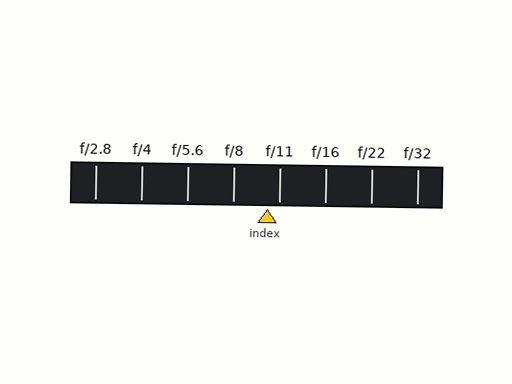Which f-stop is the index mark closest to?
The index mark is closest to f/11.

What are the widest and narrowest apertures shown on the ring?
The widest aperture shown is f/2.8 and the narrowest is f/32.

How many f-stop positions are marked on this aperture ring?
There are 8 f-stop positions marked.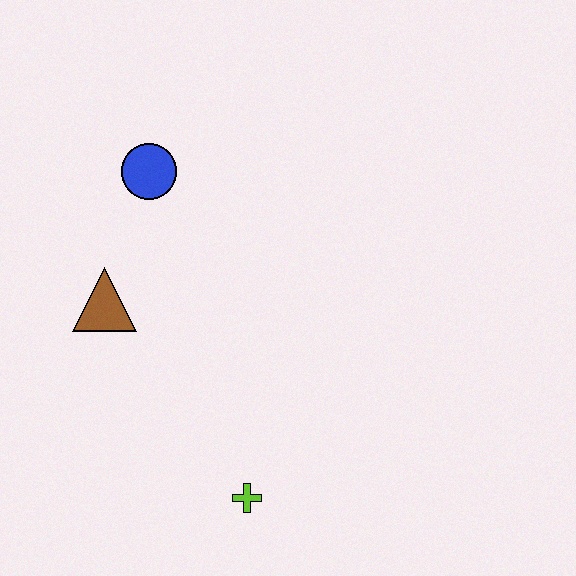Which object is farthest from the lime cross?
The blue circle is farthest from the lime cross.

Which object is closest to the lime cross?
The brown triangle is closest to the lime cross.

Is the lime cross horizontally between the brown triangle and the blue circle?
No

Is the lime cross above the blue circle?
No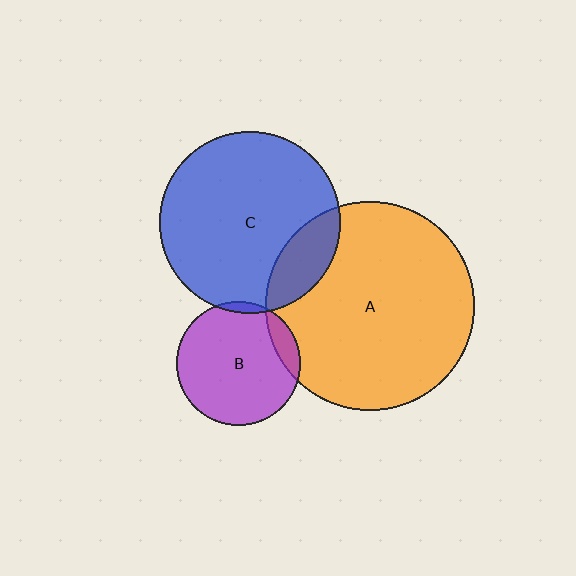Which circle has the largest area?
Circle A (orange).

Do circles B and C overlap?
Yes.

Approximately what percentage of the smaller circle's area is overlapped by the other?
Approximately 5%.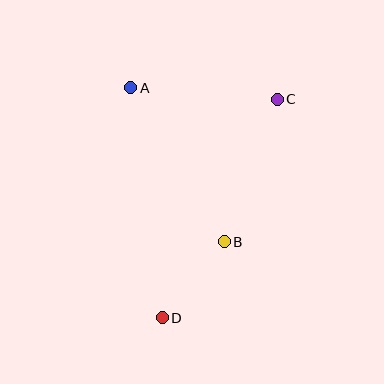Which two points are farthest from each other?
Points C and D are farthest from each other.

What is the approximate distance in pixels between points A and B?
The distance between A and B is approximately 180 pixels.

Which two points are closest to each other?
Points B and D are closest to each other.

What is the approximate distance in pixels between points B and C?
The distance between B and C is approximately 152 pixels.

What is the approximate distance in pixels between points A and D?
The distance between A and D is approximately 232 pixels.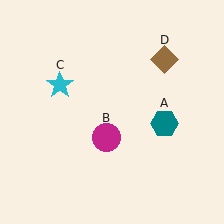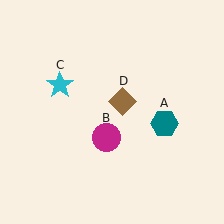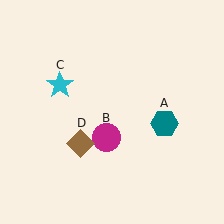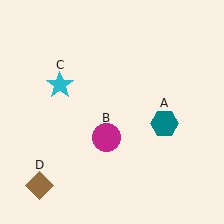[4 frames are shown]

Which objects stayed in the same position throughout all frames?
Teal hexagon (object A) and magenta circle (object B) and cyan star (object C) remained stationary.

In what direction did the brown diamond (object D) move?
The brown diamond (object D) moved down and to the left.